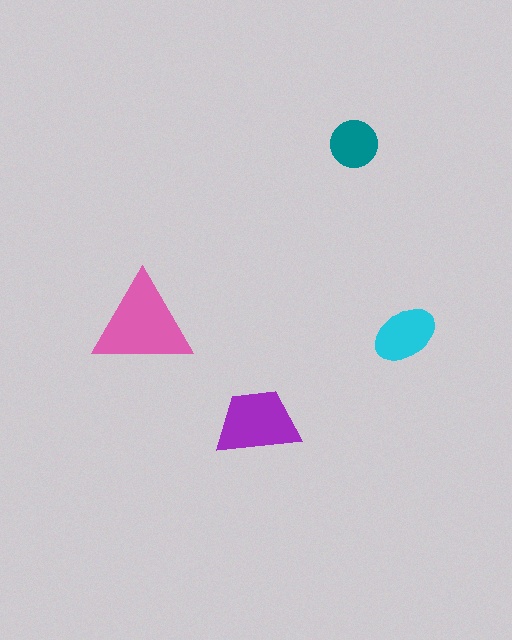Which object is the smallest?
The teal circle.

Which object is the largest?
The pink triangle.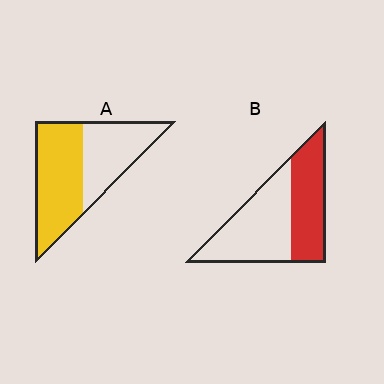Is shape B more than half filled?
No.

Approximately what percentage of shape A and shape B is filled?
A is approximately 55% and B is approximately 45%.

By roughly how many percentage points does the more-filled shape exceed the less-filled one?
By roughly 15 percentage points (A over B).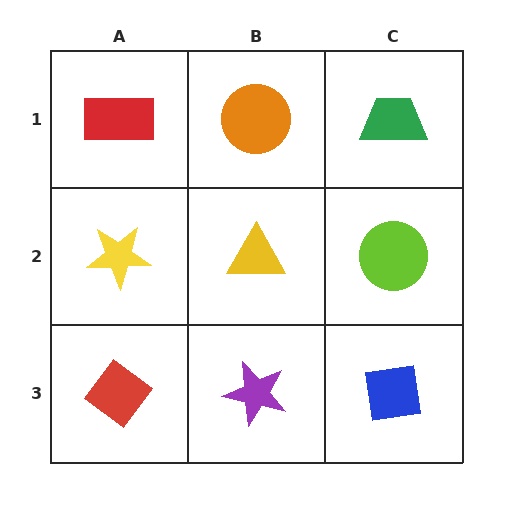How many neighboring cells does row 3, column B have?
3.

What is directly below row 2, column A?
A red diamond.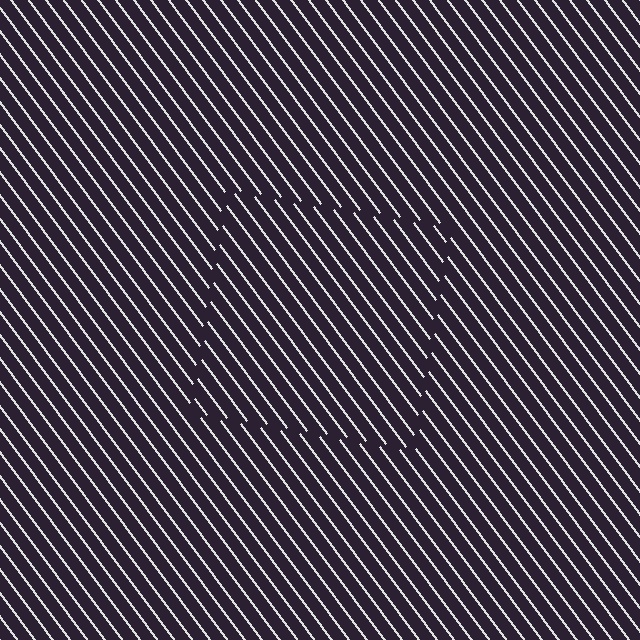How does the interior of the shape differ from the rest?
The interior of the shape contains the same grating, shifted by half a period — the contour is defined by the phase discontinuity where line-ends from the inner and outer gratings abut.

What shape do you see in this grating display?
An illusory square. The interior of the shape contains the same grating, shifted by half a period — the contour is defined by the phase discontinuity where line-ends from the inner and outer gratings abut.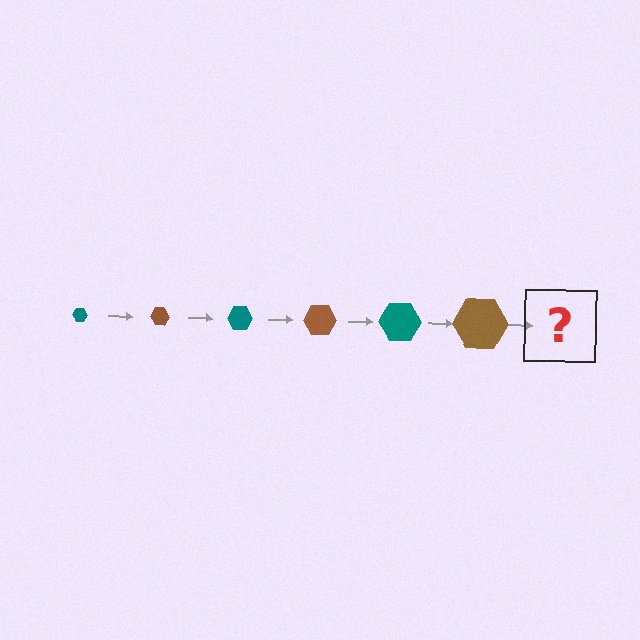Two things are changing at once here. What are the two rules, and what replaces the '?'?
The two rules are that the hexagon grows larger each step and the color cycles through teal and brown. The '?' should be a teal hexagon, larger than the previous one.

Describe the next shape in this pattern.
It should be a teal hexagon, larger than the previous one.